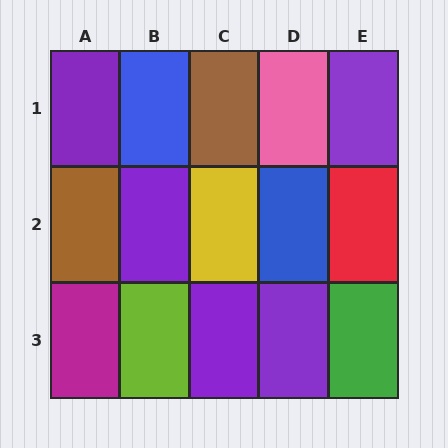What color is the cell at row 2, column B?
Purple.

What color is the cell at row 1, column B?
Blue.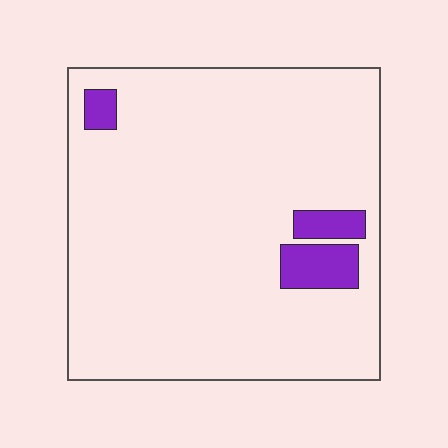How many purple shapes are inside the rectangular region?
3.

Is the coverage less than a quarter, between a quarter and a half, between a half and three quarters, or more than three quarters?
Less than a quarter.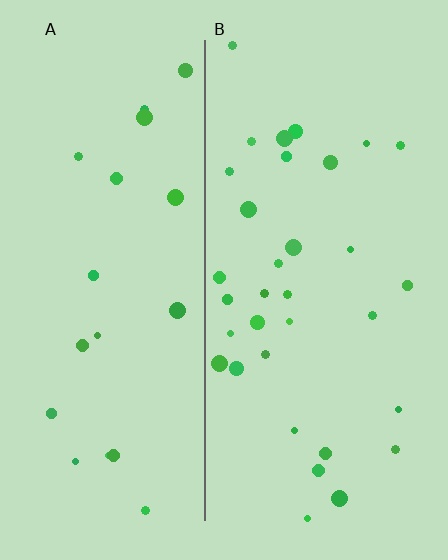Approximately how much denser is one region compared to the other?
Approximately 1.7× — region B over region A.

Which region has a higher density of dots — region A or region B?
B (the right).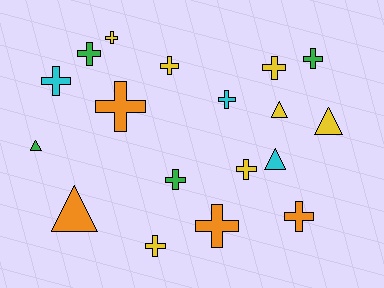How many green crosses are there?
There are 3 green crosses.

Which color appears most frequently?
Yellow, with 7 objects.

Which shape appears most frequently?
Cross, with 13 objects.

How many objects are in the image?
There are 18 objects.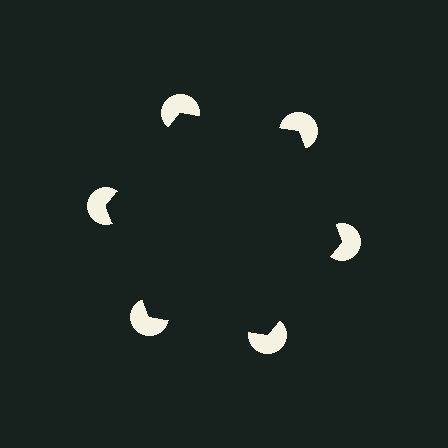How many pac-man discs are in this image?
There are 6 — one at each vertex of the illusory hexagon.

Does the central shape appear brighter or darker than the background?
It typically appears slightly darker than the background, even though no actual brightness change is drawn.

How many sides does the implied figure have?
6 sides.